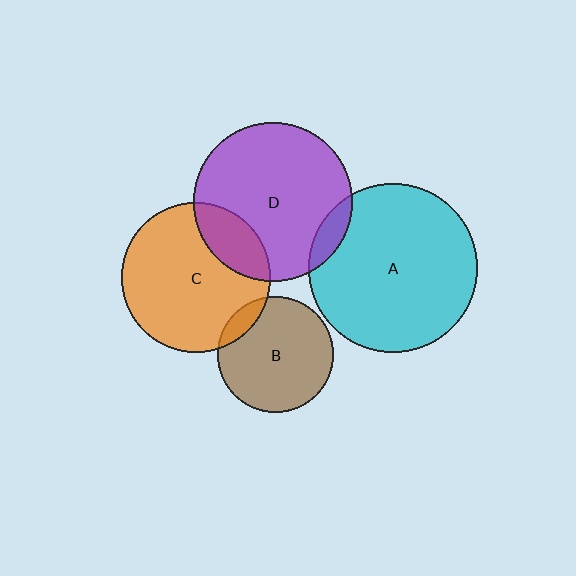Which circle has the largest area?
Circle A (cyan).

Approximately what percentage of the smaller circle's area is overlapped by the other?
Approximately 20%.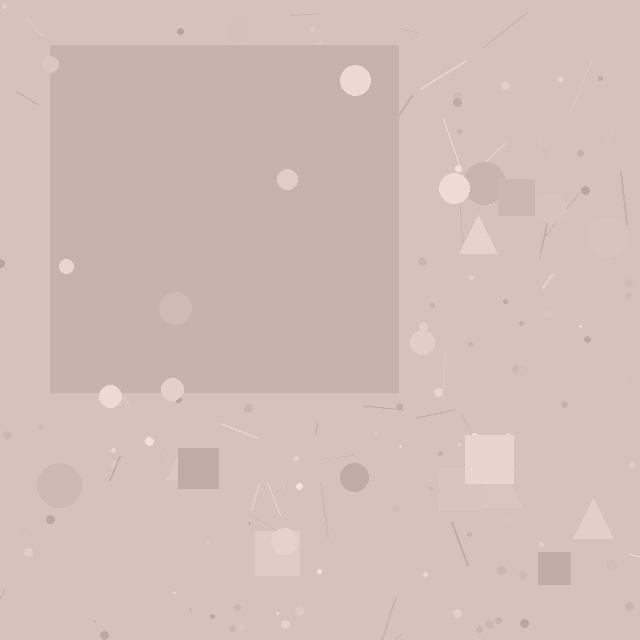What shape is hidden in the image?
A square is hidden in the image.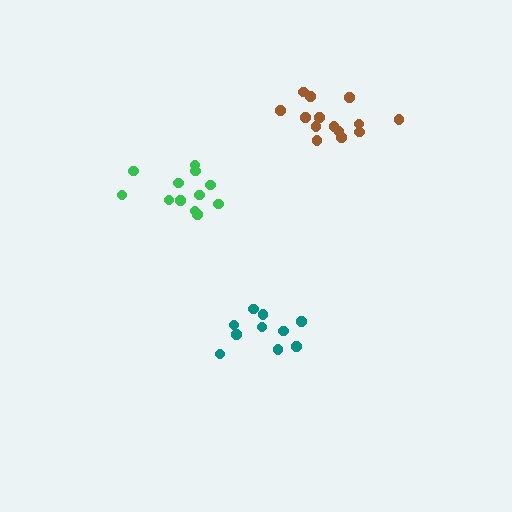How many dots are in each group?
Group 1: 10 dots, Group 2: 12 dots, Group 3: 14 dots (36 total).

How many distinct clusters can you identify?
There are 3 distinct clusters.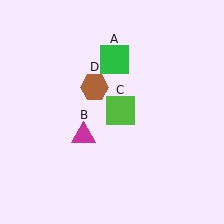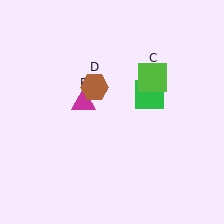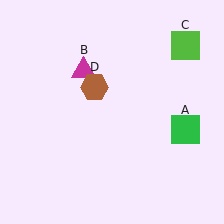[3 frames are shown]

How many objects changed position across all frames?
3 objects changed position: green square (object A), magenta triangle (object B), lime square (object C).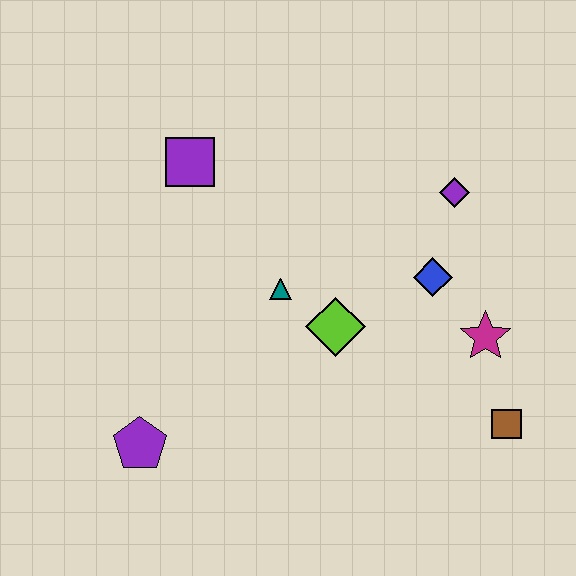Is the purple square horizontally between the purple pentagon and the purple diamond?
Yes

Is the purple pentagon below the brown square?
Yes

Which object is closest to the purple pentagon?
The teal triangle is closest to the purple pentagon.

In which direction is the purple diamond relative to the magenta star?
The purple diamond is above the magenta star.